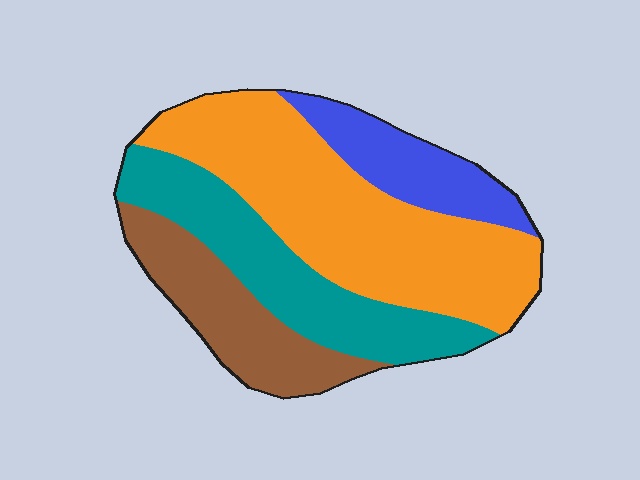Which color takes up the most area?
Orange, at roughly 45%.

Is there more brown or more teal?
Teal.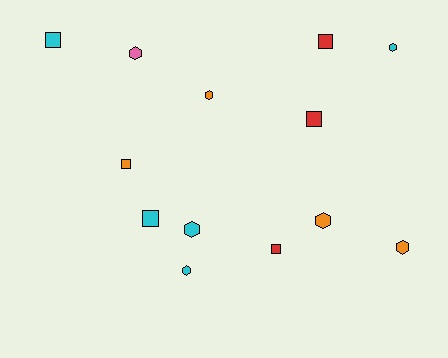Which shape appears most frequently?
Hexagon, with 7 objects.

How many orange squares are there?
There is 1 orange square.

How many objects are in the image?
There are 13 objects.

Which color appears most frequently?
Cyan, with 5 objects.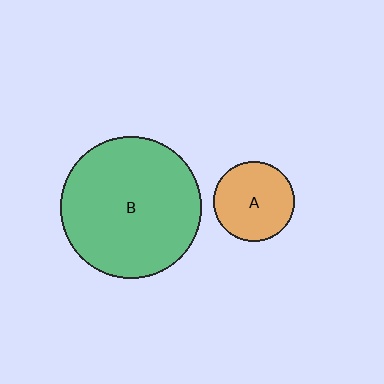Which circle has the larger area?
Circle B (green).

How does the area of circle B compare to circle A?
Approximately 3.1 times.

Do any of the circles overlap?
No, none of the circles overlap.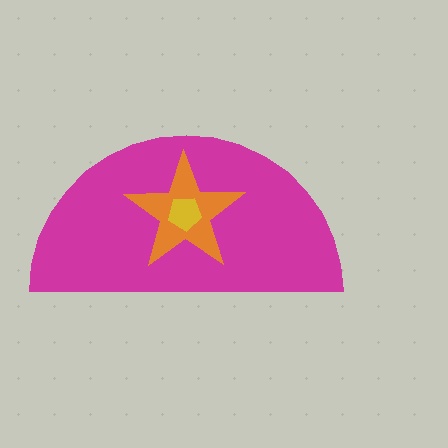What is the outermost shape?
The magenta semicircle.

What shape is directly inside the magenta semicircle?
The orange star.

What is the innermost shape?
The yellow pentagon.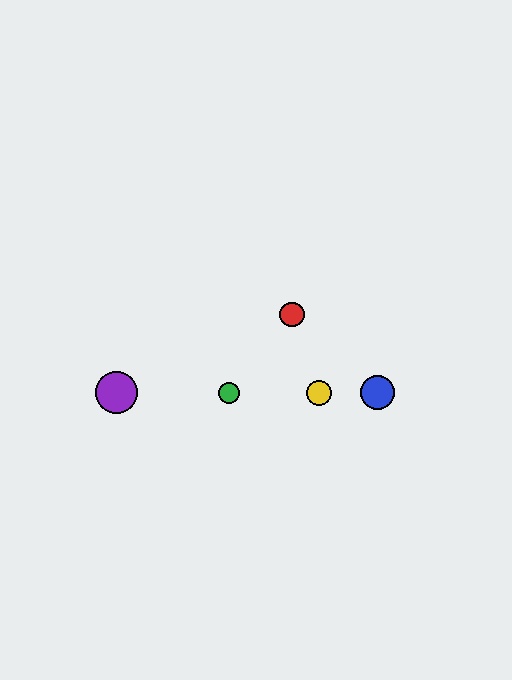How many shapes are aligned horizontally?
4 shapes (the blue circle, the green circle, the yellow circle, the purple circle) are aligned horizontally.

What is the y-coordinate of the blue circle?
The blue circle is at y≈393.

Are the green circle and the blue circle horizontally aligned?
Yes, both are at y≈393.